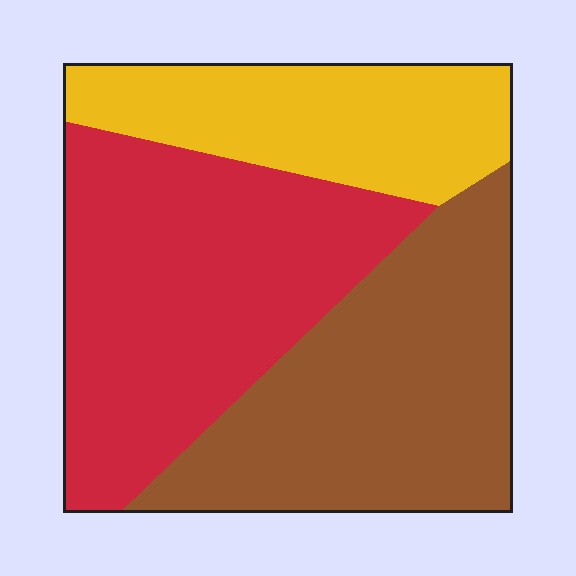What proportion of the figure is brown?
Brown covers roughly 35% of the figure.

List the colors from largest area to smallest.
From largest to smallest: red, brown, yellow.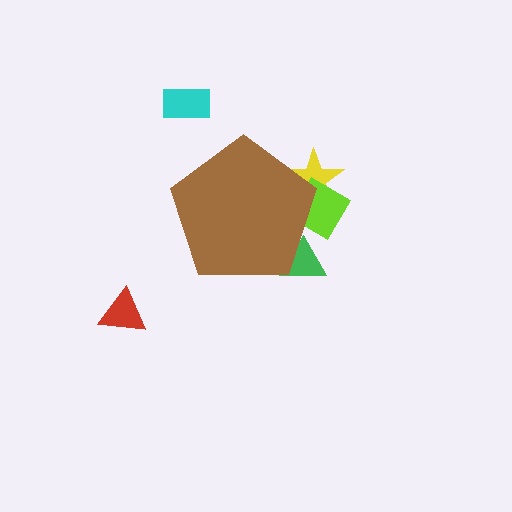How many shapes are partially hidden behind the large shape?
3 shapes are partially hidden.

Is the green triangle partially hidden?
Yes, the green triangle is partially hidden behind the brown pentagon.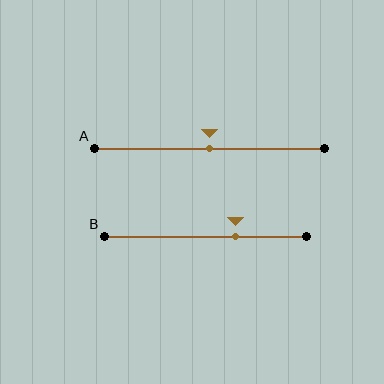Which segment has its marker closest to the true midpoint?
Segment A has its marker closest to the true midpoint.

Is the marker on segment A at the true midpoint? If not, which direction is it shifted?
Yes, the marker on segment A is at the true midpoint.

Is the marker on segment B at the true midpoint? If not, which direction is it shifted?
No, the marker on segment B is shifted to the right by about 15% of the segment length.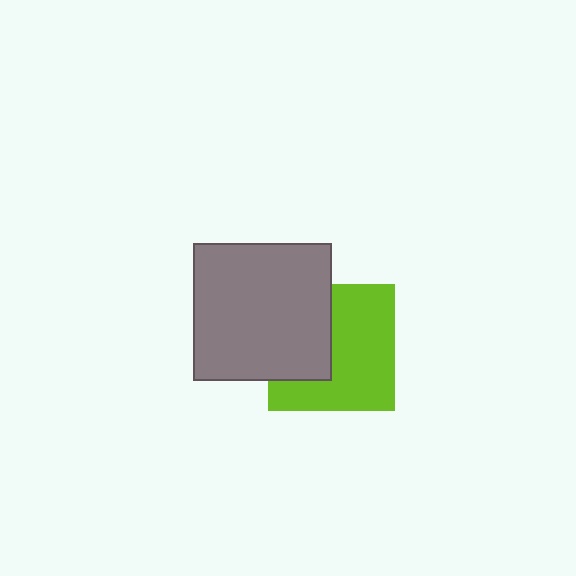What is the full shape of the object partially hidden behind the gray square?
The partially hidden object is a lime square.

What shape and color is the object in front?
The object in front is a gray square.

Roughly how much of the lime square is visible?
About half of it is visible (roughly 62%).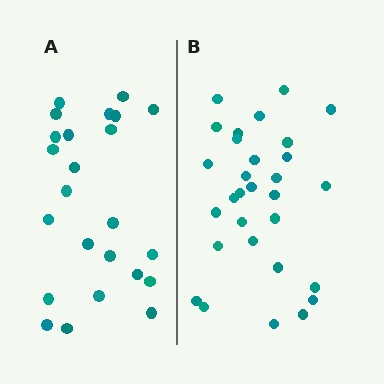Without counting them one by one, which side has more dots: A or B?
Region B (the right region) has more dots.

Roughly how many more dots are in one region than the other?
Region B has about 6 more dots than region A.